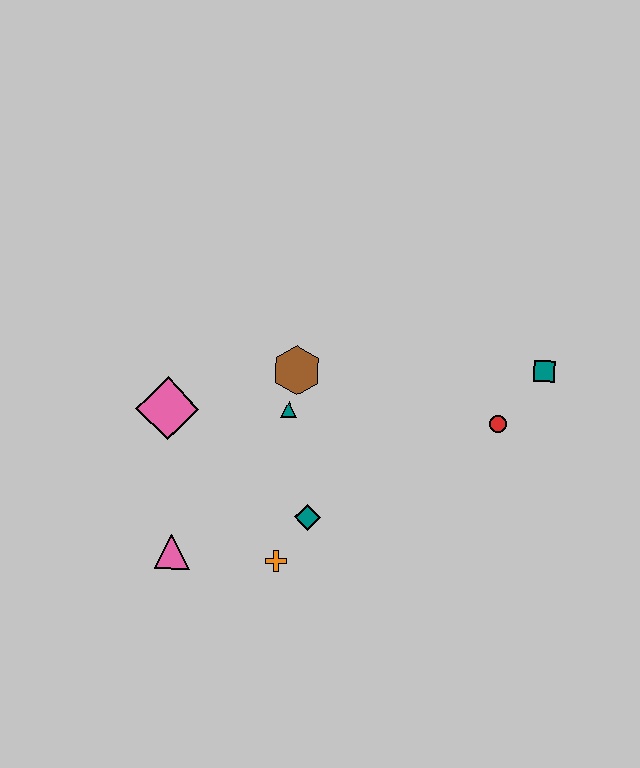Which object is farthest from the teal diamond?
The teal square is farthest from the teal diamond.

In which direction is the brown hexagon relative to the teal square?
The brown hexagon is to the left of the teal square.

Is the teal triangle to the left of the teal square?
Yes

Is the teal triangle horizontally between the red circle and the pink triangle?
Yes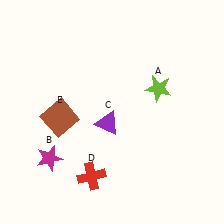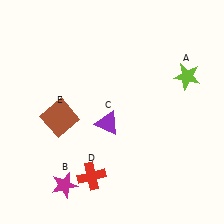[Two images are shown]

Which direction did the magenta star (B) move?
The magenta star (B) moved down.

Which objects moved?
The objects that moved are: the lime star (A), the magenta star (B).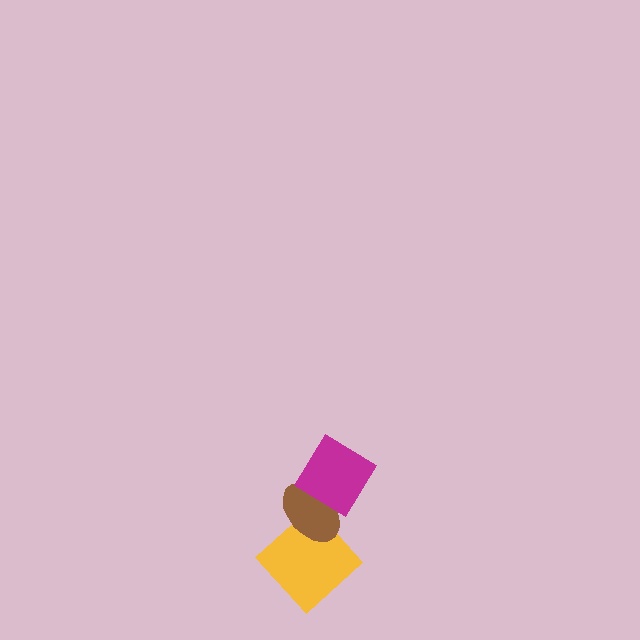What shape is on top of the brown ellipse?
The magenta diamond is on top of the brown ellipse.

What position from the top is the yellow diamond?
The yellow diamond is 3rd from the top.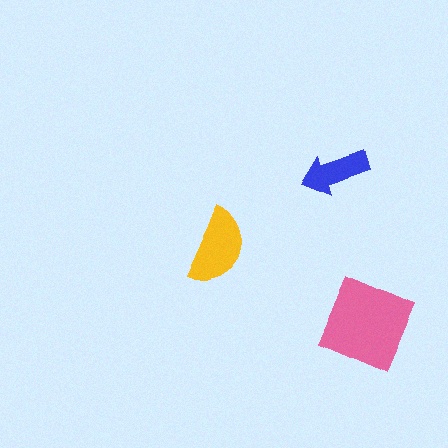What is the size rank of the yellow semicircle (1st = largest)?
2nd.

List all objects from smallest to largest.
The blue arrow, the yellow semicircle, the pink square.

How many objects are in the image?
There are 3 objects in the image.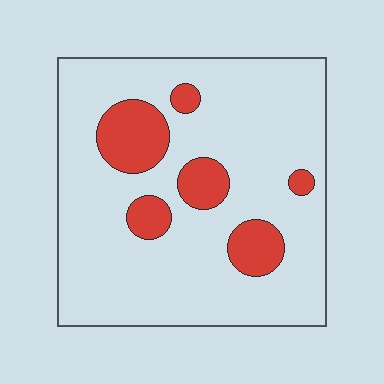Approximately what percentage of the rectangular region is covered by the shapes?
Approximately 15%.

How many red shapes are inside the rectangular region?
6.